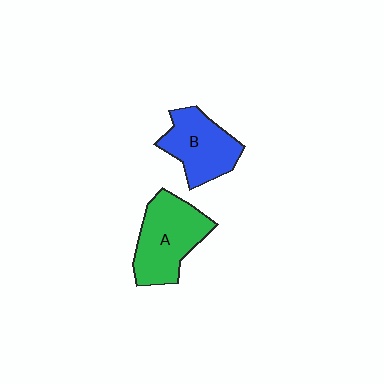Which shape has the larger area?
Shape A (green).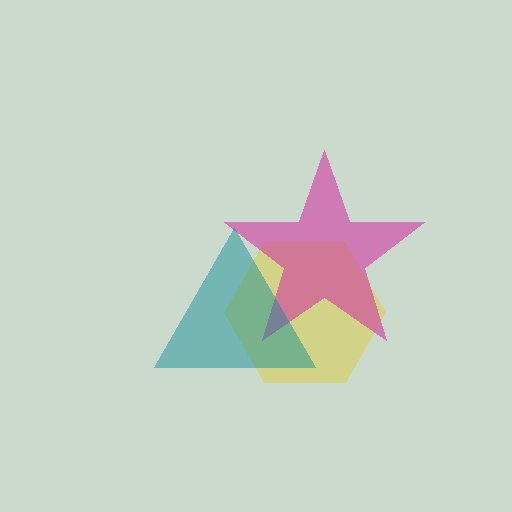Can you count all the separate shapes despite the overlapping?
Yes, there are 3 separate shapes.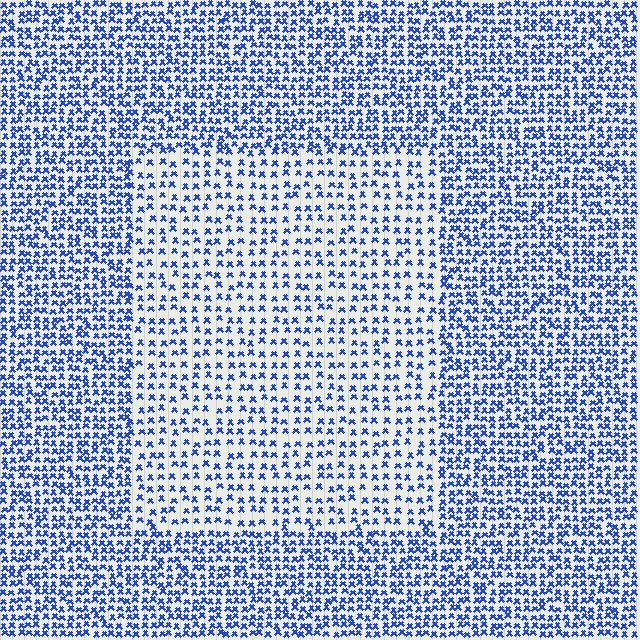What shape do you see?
I see a rectangle.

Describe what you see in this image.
The image contains small blue elements arranged at two different densities. A rectangle-shaped region is visible where the elements are less densely packed than the surrounding area.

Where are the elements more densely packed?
The elements are more densely packed outside the rectangle boundary.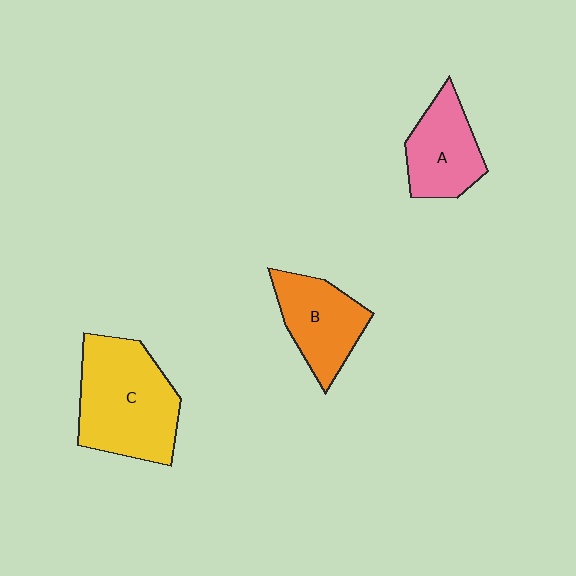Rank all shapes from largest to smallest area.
From largest to smallest: C (yellow), B (orange), A (pink).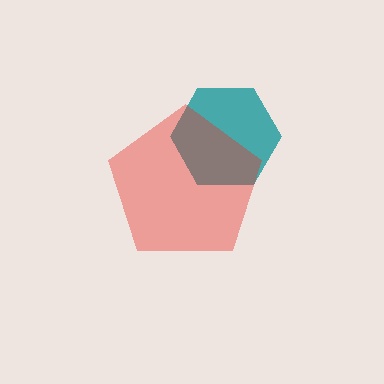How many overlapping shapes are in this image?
There are 2 overlapping shapes in the image.